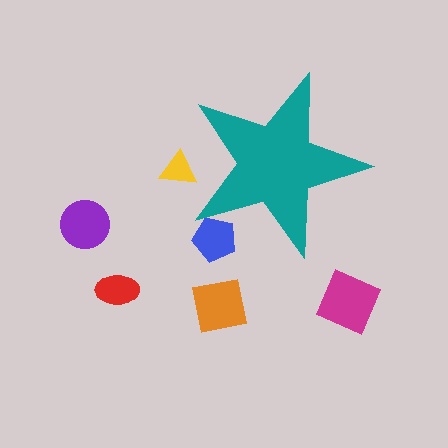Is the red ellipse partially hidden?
No, the red ellipse is fully visible.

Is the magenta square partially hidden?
No, the magenta square is fully visible.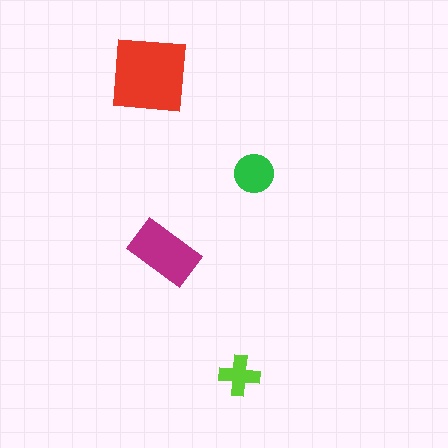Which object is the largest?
The red square.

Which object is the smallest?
The lime cross.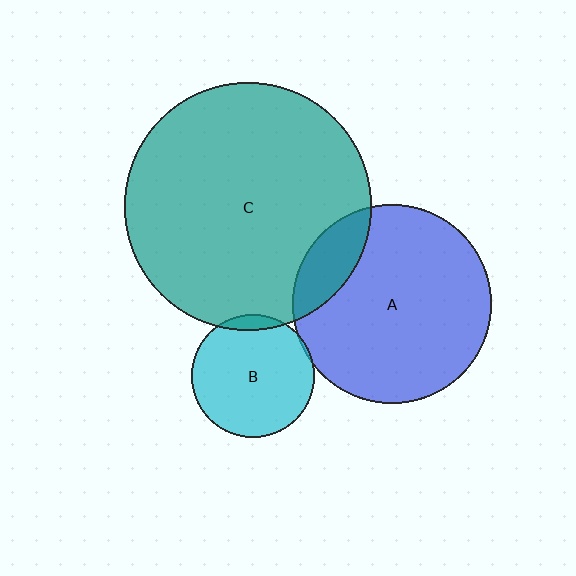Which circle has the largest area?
Circle C (teal).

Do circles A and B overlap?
Yes.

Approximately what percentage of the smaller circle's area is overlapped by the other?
Approximately 5%.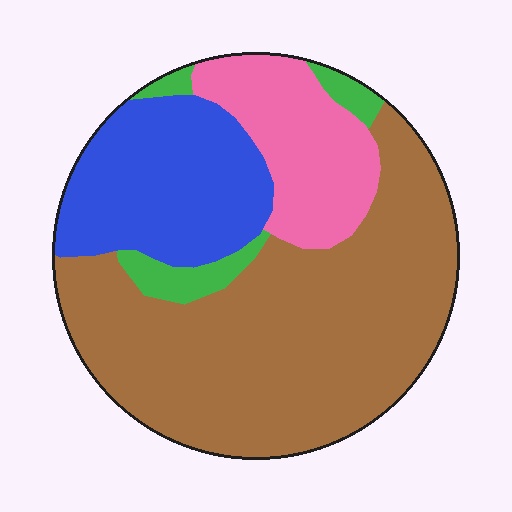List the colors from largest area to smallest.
From largest to smallest: brown, blue, pink, green.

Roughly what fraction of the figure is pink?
Pink covers 16% of the figure.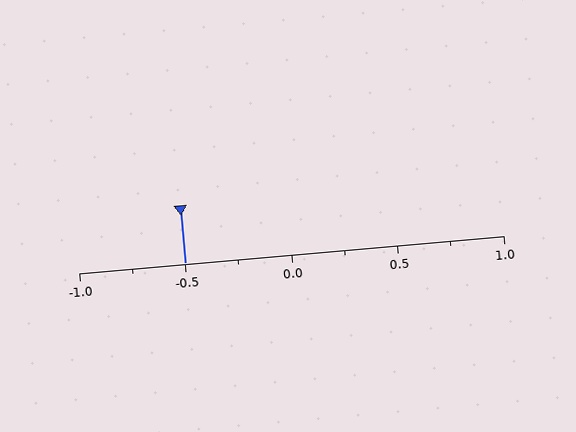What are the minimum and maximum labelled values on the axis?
The axis runs from -1.0 to 1.0.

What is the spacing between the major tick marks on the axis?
The major ticks are spaced 0.5 apart.